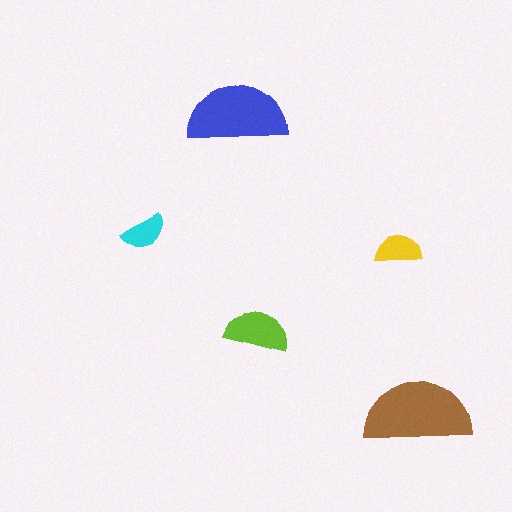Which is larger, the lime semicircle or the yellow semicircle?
The lime one.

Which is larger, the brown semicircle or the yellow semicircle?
The brown one.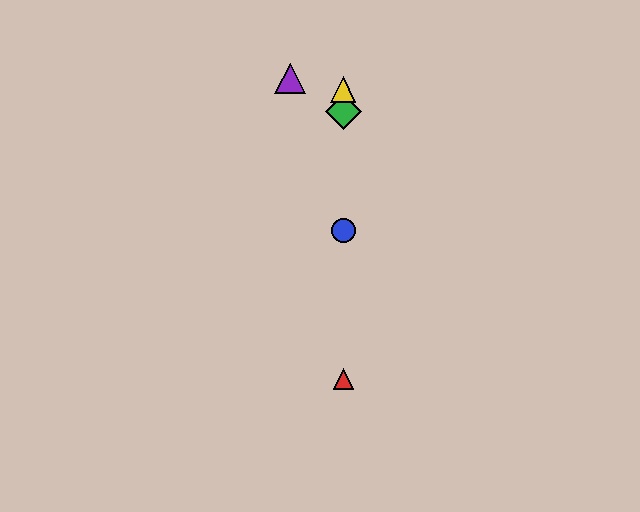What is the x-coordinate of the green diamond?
The green diamond is at x≈343.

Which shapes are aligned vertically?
The red triangle, the blue circle, the green diamond, the yellow triangle are aligned vertically.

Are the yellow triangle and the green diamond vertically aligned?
Yes, both are at x≈343.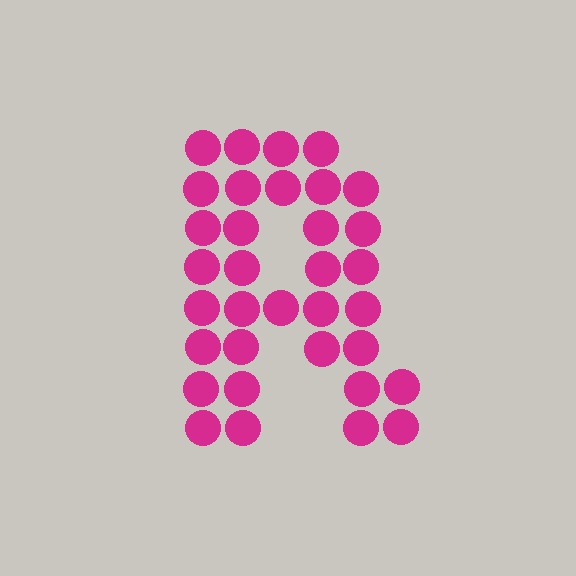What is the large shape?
The large shape is the letter R.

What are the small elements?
The small elements are circles.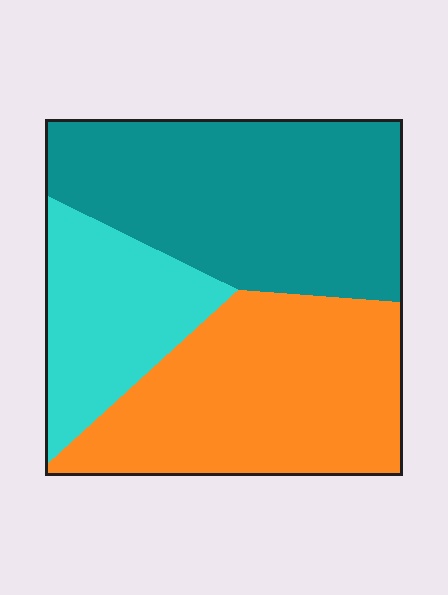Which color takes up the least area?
Cyan, at roughly 20%.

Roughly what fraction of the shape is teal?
Teal covers 41% of the shape.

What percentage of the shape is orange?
Orange covers 38% of the shape.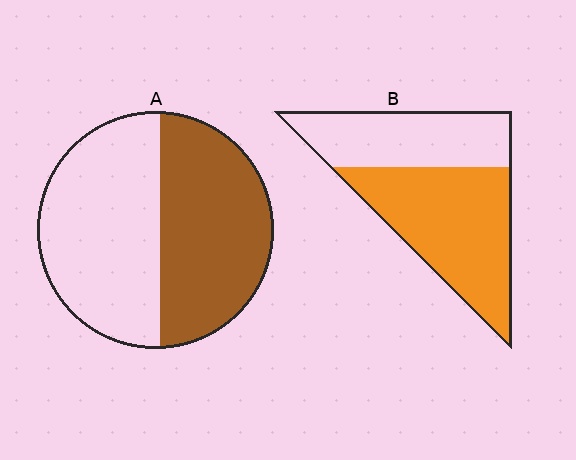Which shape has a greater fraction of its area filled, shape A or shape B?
Shape B.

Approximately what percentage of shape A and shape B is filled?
A is approximately 50% and B is approximately 60%.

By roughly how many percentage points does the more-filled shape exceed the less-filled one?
By roughly 10 percentage points (B over A).